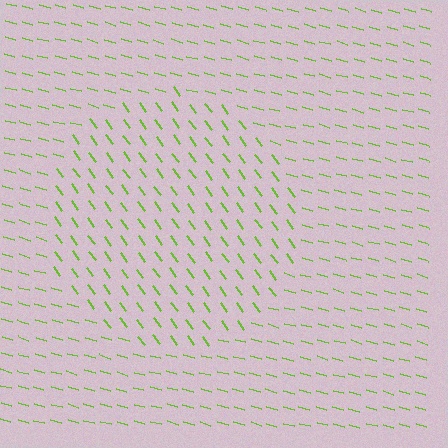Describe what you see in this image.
The image is filled with small lime line segments. A circle region in the image has lines oriented differently from the surrounding lines, creating a visible texture boundary.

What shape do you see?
I see a circle.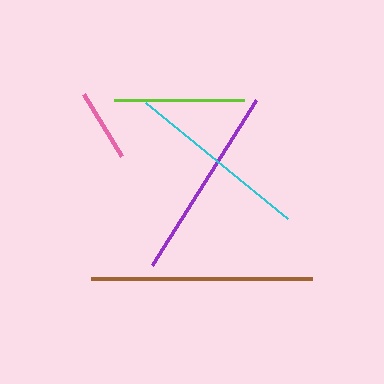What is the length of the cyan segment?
The cyan segment is approximately 183 pixels long.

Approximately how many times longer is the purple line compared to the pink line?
The purple line is approximately 2.7 times the length of the pink line.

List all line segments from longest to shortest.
From longest to shortest: brown, purple, cyan, lime, pink.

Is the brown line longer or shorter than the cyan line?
The brown line is longer than the cyan line.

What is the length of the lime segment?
The lime segment is approximately 130 pixels long.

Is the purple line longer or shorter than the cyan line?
The purple line is longer than the cyan line.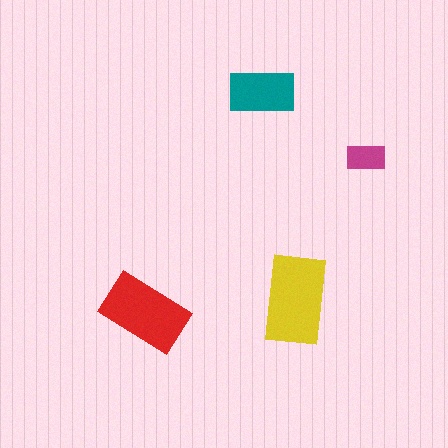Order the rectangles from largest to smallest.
the yellow one, the red one, the teal one, the magenta one.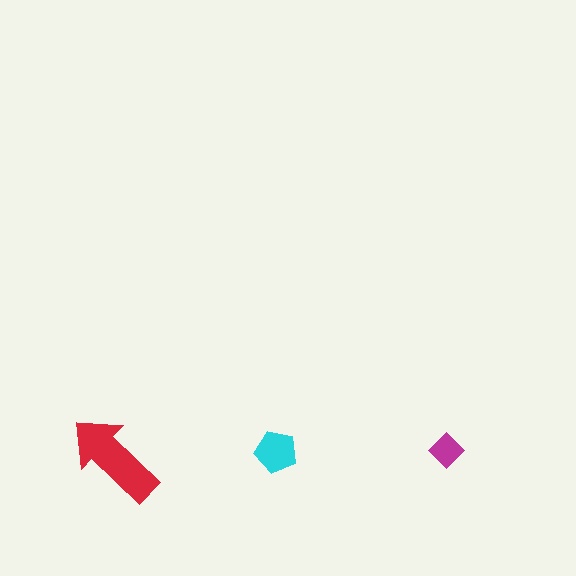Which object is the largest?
The red arrow.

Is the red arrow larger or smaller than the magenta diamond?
Larger.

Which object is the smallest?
The magenta diamond.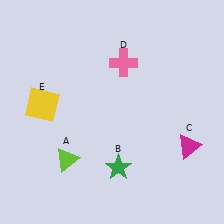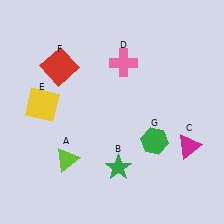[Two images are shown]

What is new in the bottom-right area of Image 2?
A green hexagon (G) was added in the bottom-right area of Image 2.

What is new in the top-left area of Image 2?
A red square (F) was added in the top-left area of Image 2.